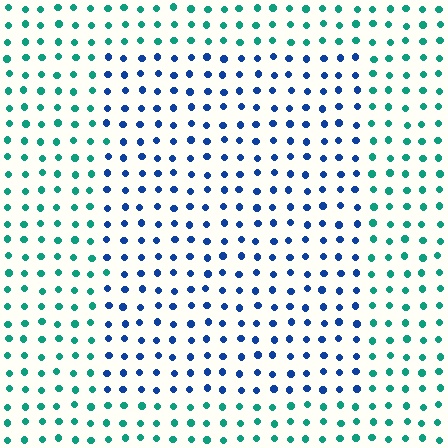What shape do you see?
I see a rectangle.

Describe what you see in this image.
The image is filled with small teal elements in a uniform arrangement. A rectangle-shaped region is visible where the elements are tinted to a slightly different hue, forming a subtle color boundary.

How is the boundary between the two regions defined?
The boundary is defined purely by a slight shift in hue (about 53 degrees). Spacing, size, and orientation are identical on both sides.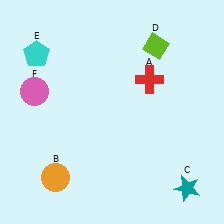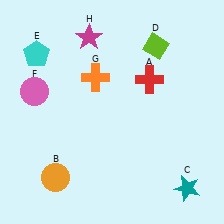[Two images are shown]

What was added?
An orange cross (G), a magenta star (H) were added in Image 2.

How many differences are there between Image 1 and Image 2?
There are 2 differences between the two images.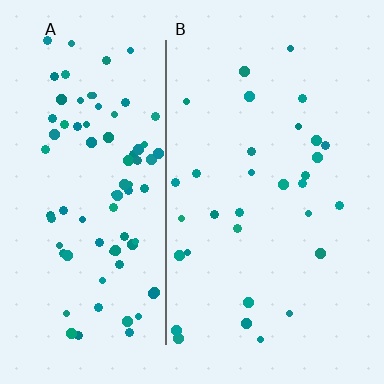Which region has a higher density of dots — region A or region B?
A (the left).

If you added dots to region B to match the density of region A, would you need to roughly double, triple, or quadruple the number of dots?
Approximately triple.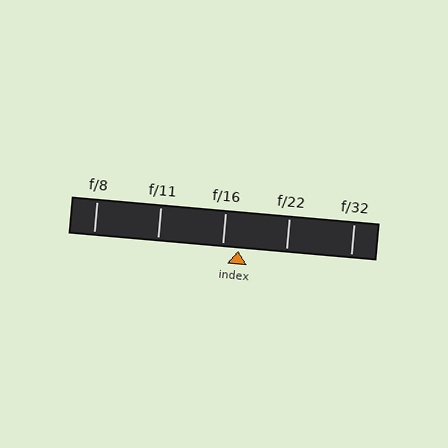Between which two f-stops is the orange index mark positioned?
The index mark is between f/16 and f/22.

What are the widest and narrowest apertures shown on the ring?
The widest aperture shown is f/8 and the narrowest is f/32.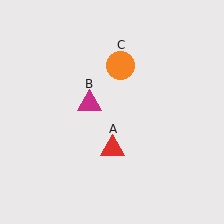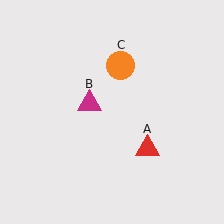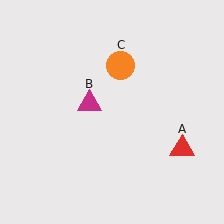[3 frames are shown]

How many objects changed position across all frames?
1 object changed position: red triangle (object A).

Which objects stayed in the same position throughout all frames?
Magenta triangle (object B) and orange circle (object C) remained stationary.